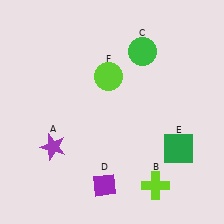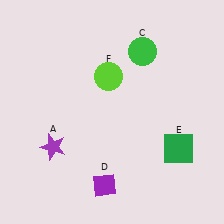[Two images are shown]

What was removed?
The lime cross (B) was removed in Image 2.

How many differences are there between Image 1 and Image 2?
There is 1 difference between the two images.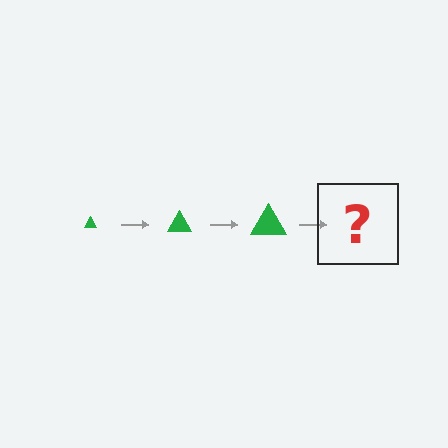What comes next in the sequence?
The next element should be a green triangle, larger than the previous one.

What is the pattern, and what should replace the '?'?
The pattern is that the triangle gets progressively larger each step. The '?' should be a green triangle, larger than the previous one.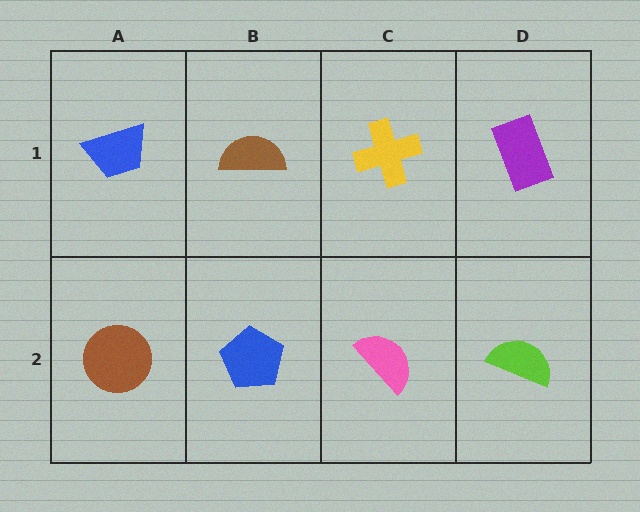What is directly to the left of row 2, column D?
A pink semicircle.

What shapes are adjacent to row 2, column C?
A yellow cross (row 1, column C), a blue pentagon (row 2, column B), a lime semicircle (row 2, column D).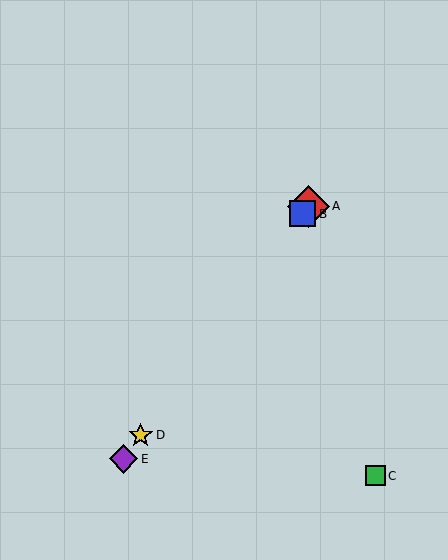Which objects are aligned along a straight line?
Objects A, B, D, E are aligned along a straight line.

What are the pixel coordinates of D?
Object D is at (141, 435).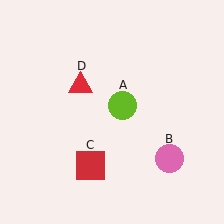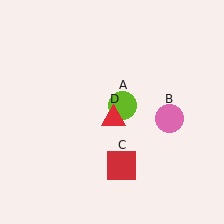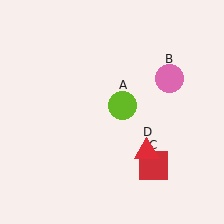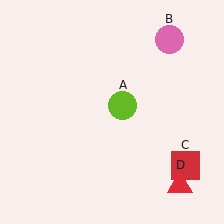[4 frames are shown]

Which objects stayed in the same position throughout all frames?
Lime circle (object A) remained stationary.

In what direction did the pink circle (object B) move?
The pink circle (object B) moved up.